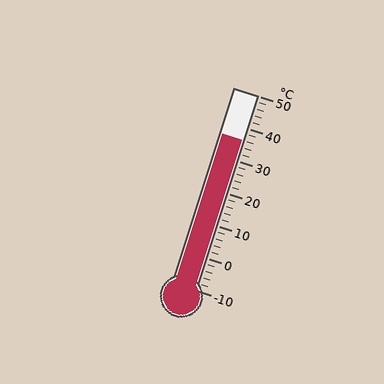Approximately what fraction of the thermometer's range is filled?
The thermometer is filled to approximately 75% of its range.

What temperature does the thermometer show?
The thermometer shows approximately 36°C.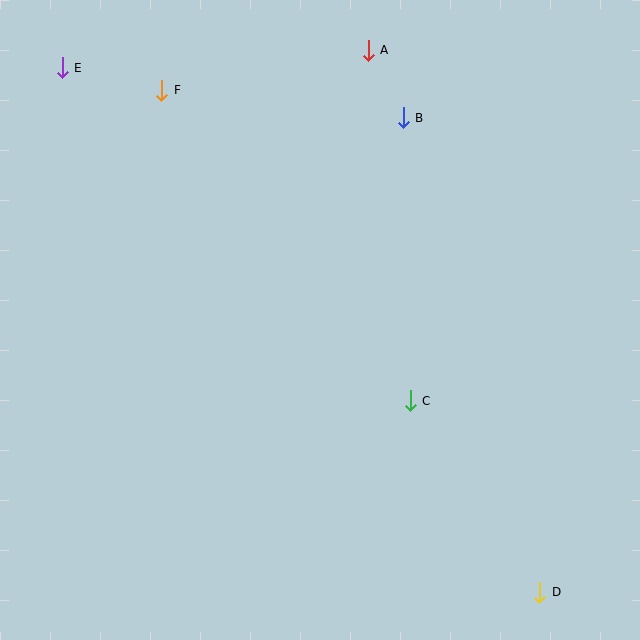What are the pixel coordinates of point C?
Point C is at (410, 401).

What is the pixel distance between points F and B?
The distance between F and B is 243 pixels.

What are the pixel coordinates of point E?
Point E is at (62, 68).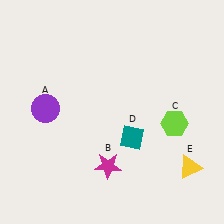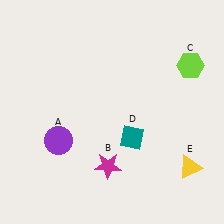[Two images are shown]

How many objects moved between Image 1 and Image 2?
2 objects moved between the two images.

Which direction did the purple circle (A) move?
The purple circle (A) moved down.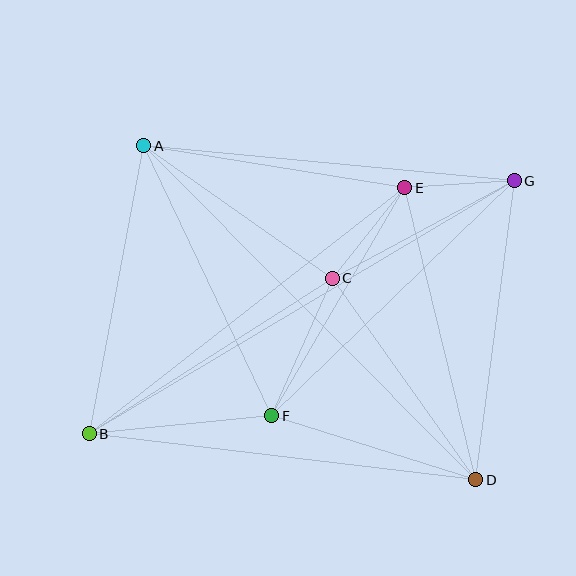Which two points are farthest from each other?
Points B and G are farthest from each other.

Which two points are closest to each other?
Points E and G are closest to each other.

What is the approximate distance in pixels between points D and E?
The distance between D and E is approximately 301 pixels.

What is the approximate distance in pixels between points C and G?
The distance between C and G is approximately 206 pixels.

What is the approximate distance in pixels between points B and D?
The distance between B and D is approximately 389 pixels.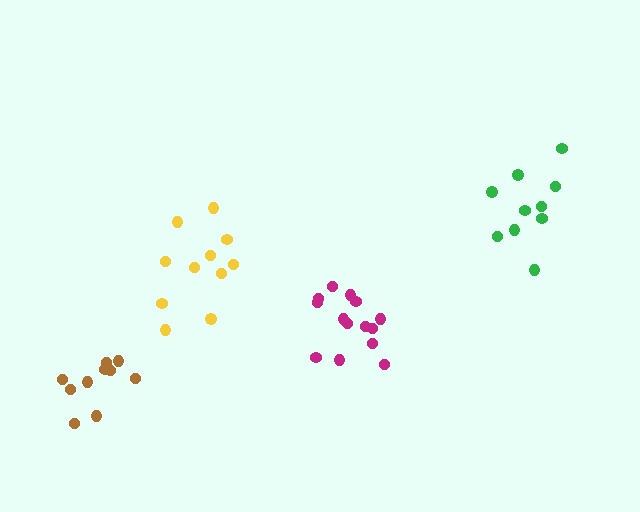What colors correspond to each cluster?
The clusters are colored: magenta, brown, green, yellow.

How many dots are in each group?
Group 1: 14 dots, Group 2: 11 dots, Group 3: 10 dots, Group 4: 11 dots (46 total).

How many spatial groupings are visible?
There are 4 spatial groupings.